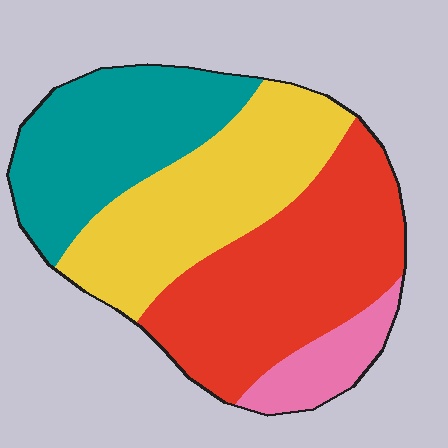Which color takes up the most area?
Red, at roughly 35%.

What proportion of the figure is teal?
Teal covers roughly 25% of the figure.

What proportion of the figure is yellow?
Yellow takes up about one third (1/3) of the figure.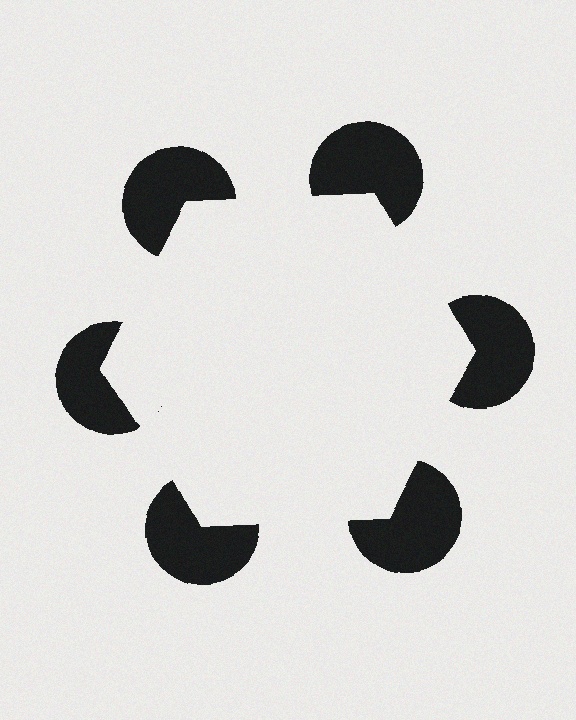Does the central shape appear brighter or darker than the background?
It typically appears slightly brighter than the background, even though no actual brightness change is drawn.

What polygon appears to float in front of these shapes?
An illusory hexagon — its edges are inferred from the aligned wedge cuts in the pac-man discs, not physically drawn.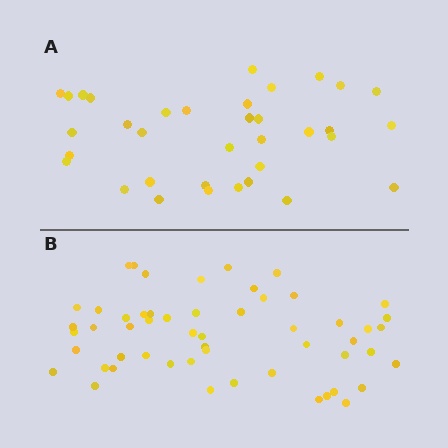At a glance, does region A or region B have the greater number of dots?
Region B (the bottom region) has more dots.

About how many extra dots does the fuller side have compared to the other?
Region B has approximately 20 more dots than region A.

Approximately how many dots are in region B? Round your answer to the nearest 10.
About 50 dots. (The exact count is 54, which rounds to 50.)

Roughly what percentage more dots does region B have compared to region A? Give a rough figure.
About 55% more.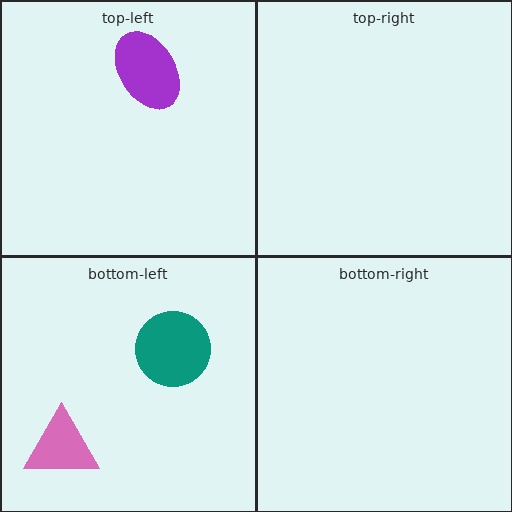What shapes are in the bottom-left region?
The pink triangle, the teal circle.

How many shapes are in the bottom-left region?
2.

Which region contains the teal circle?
The bottom-left region.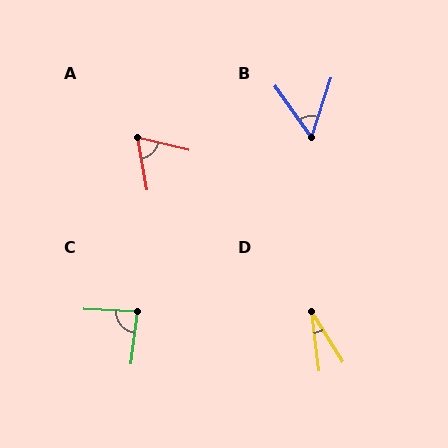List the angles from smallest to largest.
D (25°), B (54°), A (66°), C (87°).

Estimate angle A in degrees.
Approximately 66 degrees.